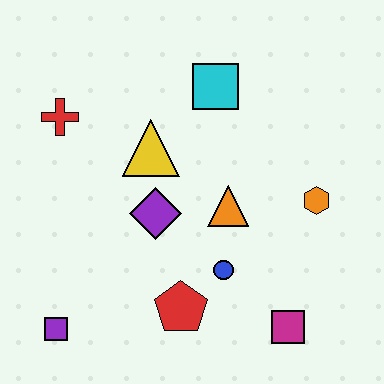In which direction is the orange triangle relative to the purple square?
The orange triangle is to the right of the purple square.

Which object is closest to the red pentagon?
The blue circle is closest to the red pentagon.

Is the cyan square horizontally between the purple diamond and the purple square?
No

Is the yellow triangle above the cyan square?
No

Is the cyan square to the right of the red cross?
Yes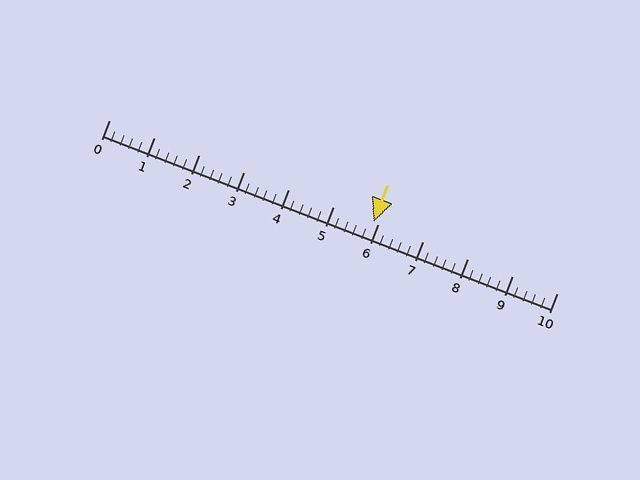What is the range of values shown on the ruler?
The ruler shows values from 0 to 10.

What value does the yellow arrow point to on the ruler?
The yellow arrow points to approximately 5.9.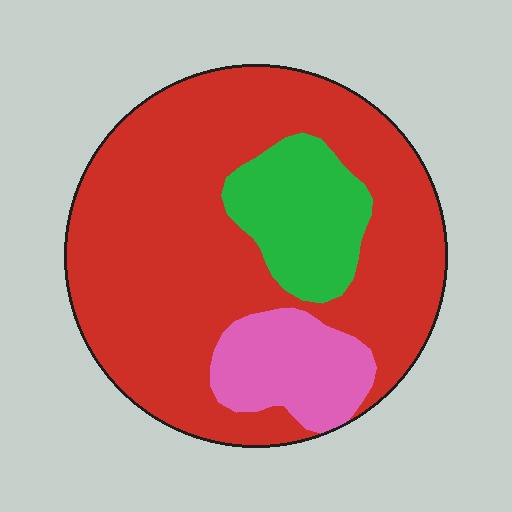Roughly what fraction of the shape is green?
Green takes up about one sixth (1/6) of the shape.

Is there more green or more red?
Red.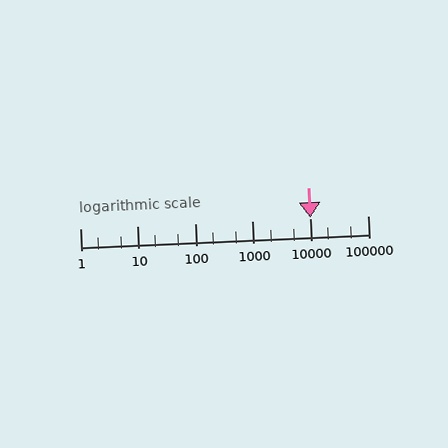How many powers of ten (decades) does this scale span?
The scale spans 5 decades, from 1 to 100000.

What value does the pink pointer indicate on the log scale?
The pointer indicates approximately 10000.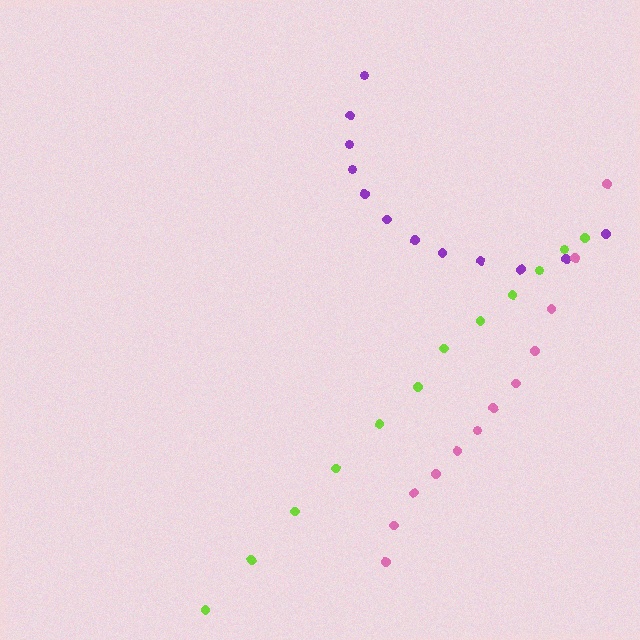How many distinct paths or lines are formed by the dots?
There are 3 distinct paths.